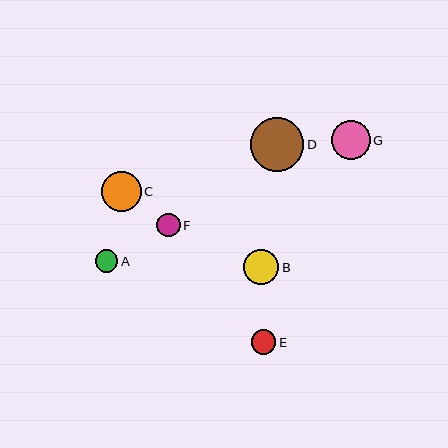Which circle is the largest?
Circle D is the largest with a size of approximately 54 pixels.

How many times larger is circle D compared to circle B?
Circle D is approximately 1.5 times the size of circle B.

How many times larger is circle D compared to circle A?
Circle D is approximately 2.4 times the size of circle A.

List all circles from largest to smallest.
From largest to smallest: D, C, G, B, E, F, A.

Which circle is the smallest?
Circle A is the smallest with a size of approximately 22 pixels.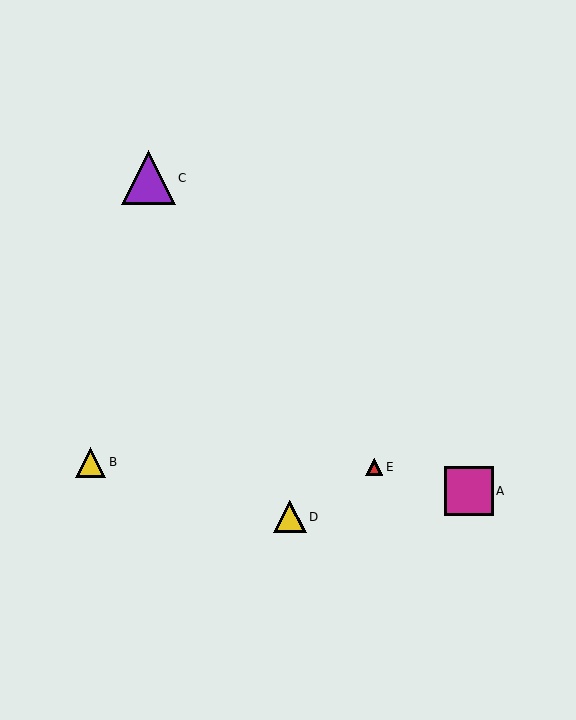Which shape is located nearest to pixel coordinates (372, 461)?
The red triangle (labeled E) at (374, 467) is nearest to that location.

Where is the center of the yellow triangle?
The center of the yellow triangle is at (290, 517).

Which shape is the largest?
The purple triangle (labeled C) is the largest.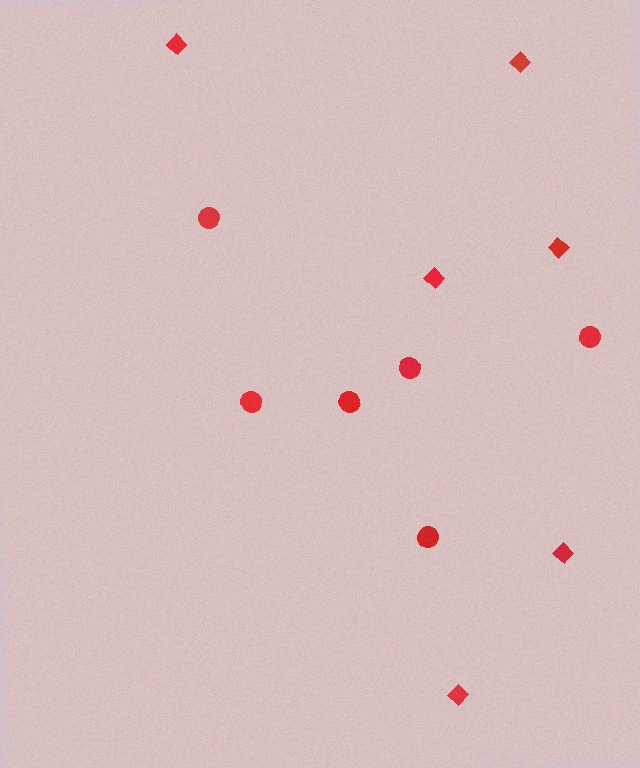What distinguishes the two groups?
There are 2 groups: one group of diamonds (6) and one group of circles (6).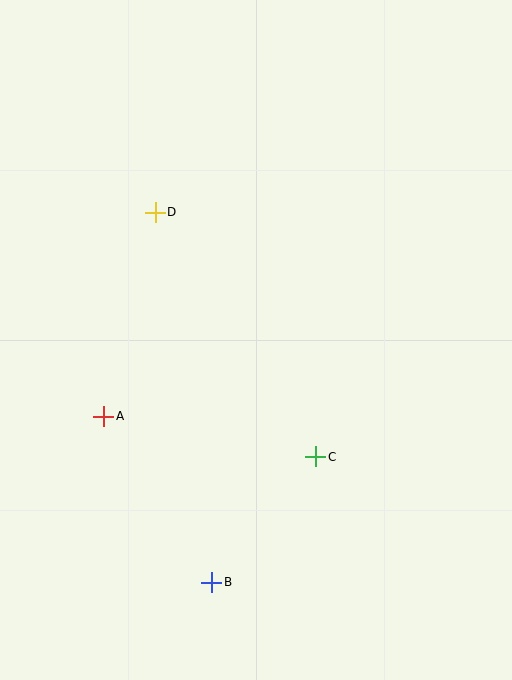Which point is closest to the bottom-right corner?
Point C is closest to the bottom-right corner.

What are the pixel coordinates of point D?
Point D is at (155, 212).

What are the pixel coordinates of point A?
Point A is at (103, 416).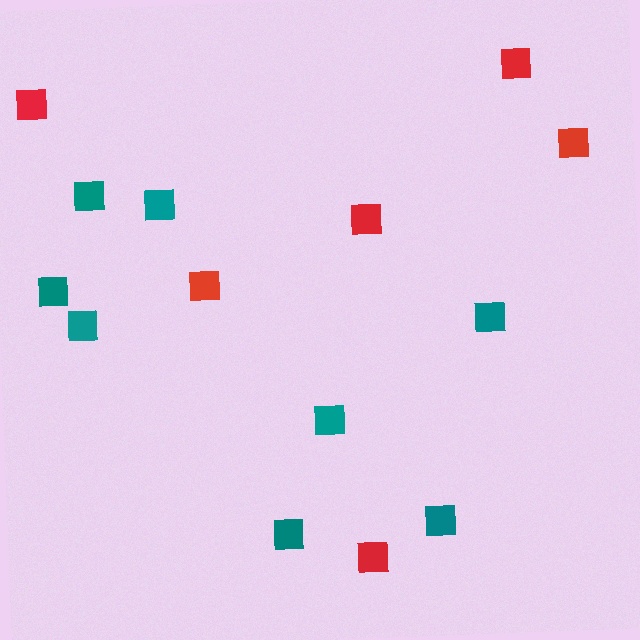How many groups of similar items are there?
There are 2 groups: one group of teal squares (8) and one group of red squares (6).